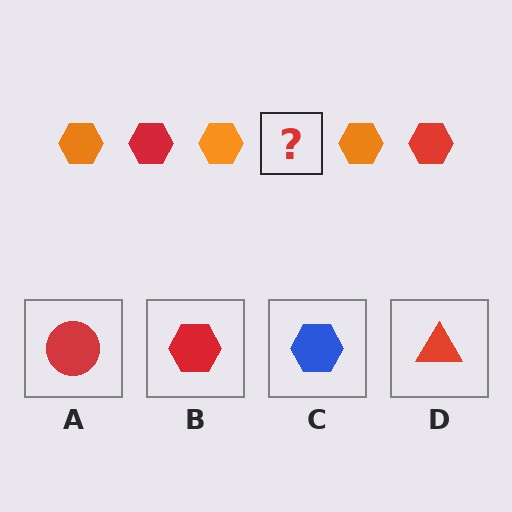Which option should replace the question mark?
Option B.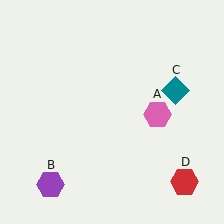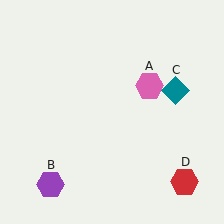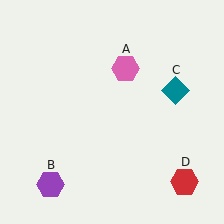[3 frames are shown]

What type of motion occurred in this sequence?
The pink hexagon (object A) rotated counterclockwise around the center of the scene.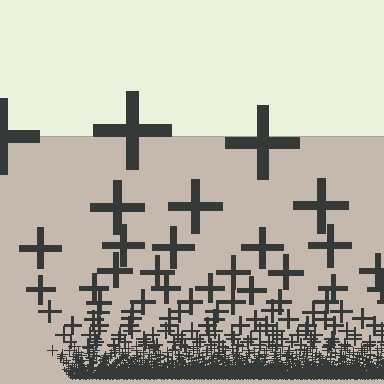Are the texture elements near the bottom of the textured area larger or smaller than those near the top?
Smaller. The gradient is inverted — elements near the bottom are smaller and denser.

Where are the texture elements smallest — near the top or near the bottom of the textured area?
Near the bottom.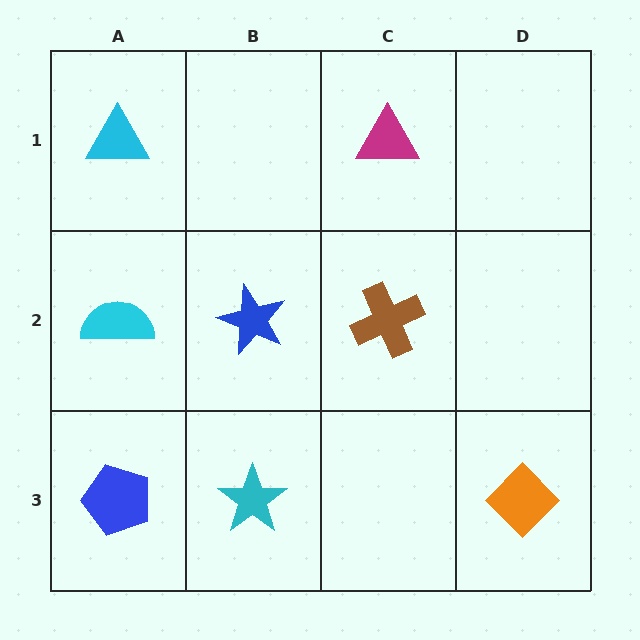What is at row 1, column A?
A cyan triangle.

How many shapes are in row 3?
3 shapes.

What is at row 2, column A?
A cyan semicircle.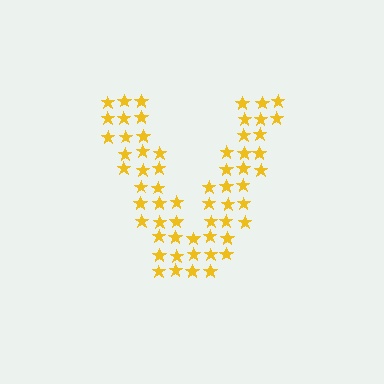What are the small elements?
The small elements are stars.